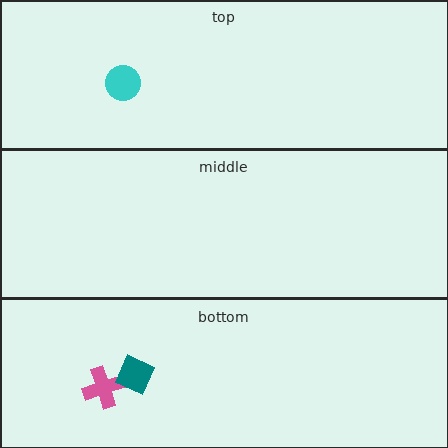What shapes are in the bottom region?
The pink cross, the teal diamond.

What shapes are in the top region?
The cyan circle.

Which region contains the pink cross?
The bottom region.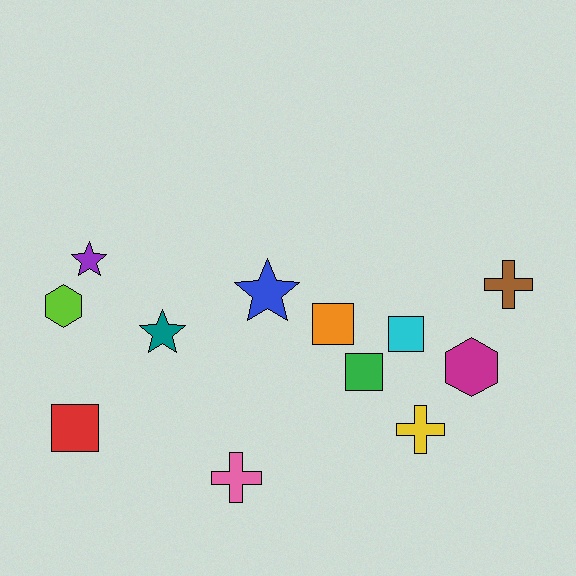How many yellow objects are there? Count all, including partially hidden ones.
There is 1 yellow object.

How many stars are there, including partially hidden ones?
There are 3 stars.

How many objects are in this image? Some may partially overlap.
There are 12 objects.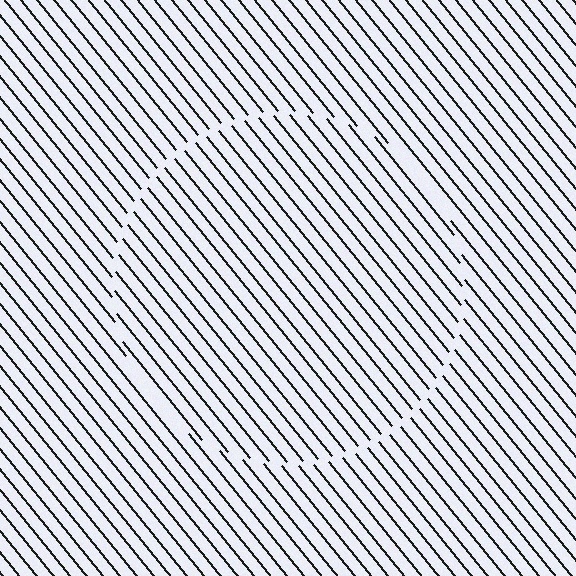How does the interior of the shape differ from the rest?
The interior of the shape contains the same grating, shifted by half a period — the contour is defined by the phase discontinuity where line-ends from the inner and outer gratings abut.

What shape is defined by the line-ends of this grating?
An illusory circle. The interior of the shape contains the same grating, shifted by half a period — the contour is defined by the phase discontinuity where line-ends from the inner and outer gratings abut.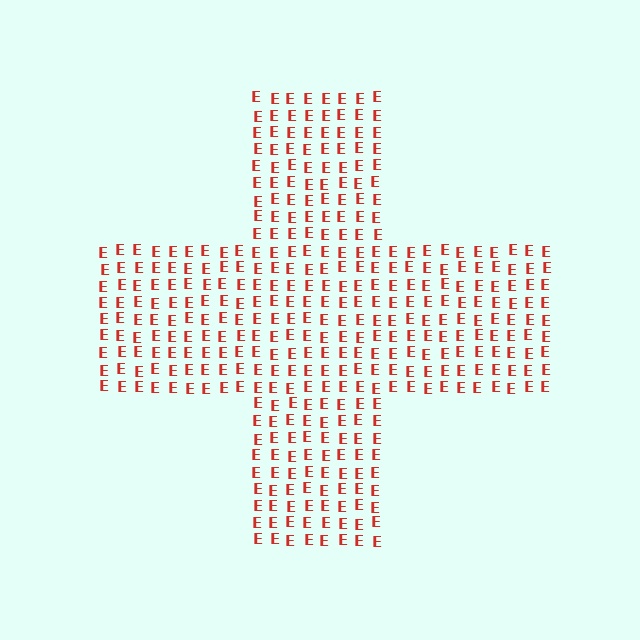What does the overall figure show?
The overall figure shows a cross.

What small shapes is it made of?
It is made of small letter E's.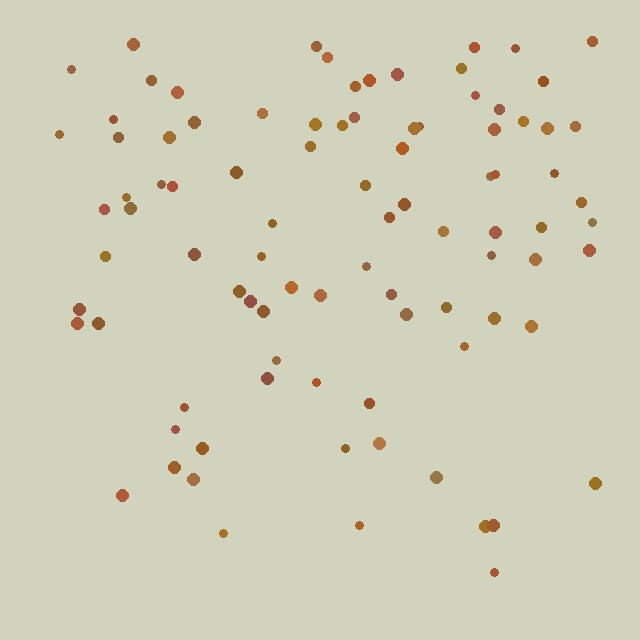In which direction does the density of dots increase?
From bottom to top, with the top side densest.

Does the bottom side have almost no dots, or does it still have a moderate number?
Still a moderate number, just noticeably fewer than the top.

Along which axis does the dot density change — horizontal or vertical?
Vertical.